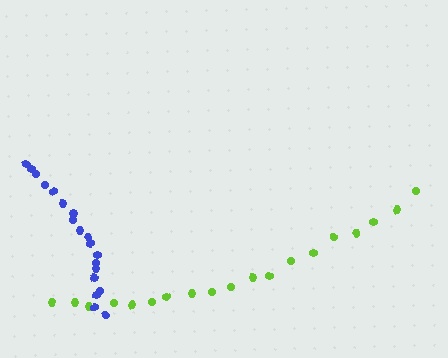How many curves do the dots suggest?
There are 2 distinct paths.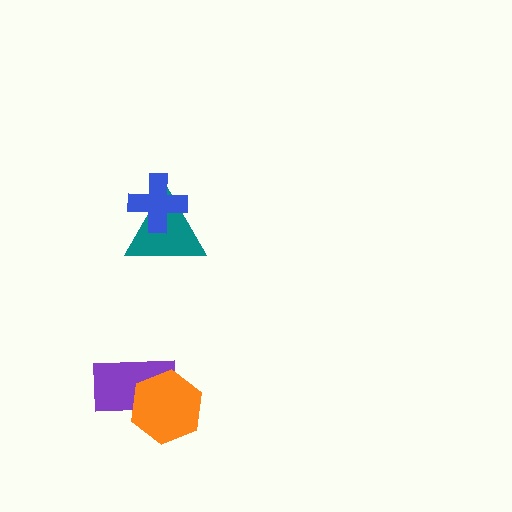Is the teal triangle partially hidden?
Yes, it is partially covered by another shape.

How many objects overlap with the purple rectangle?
1 object overlaps with the purple rectangle.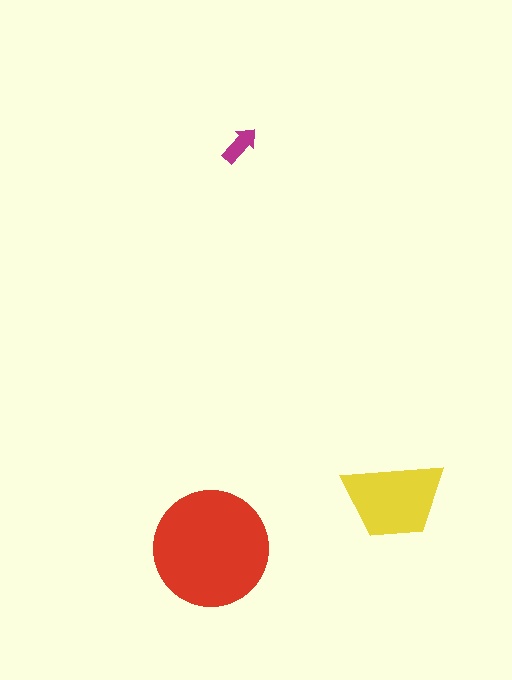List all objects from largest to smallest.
The red circle, the yellow trapezoid, the magenta arrow.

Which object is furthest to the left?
The red circle is leftmost.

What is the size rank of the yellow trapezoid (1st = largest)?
2nd.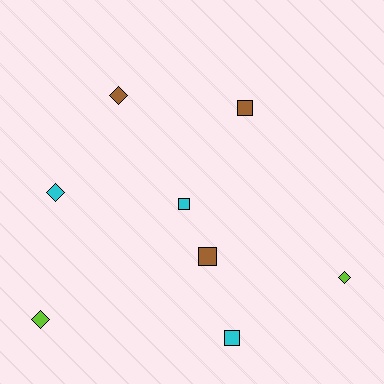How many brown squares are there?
There are 2 brown squares.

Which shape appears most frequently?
Diamond, with 4 objects.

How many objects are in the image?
There are 8 objects.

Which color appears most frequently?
Brown, with 3 objects.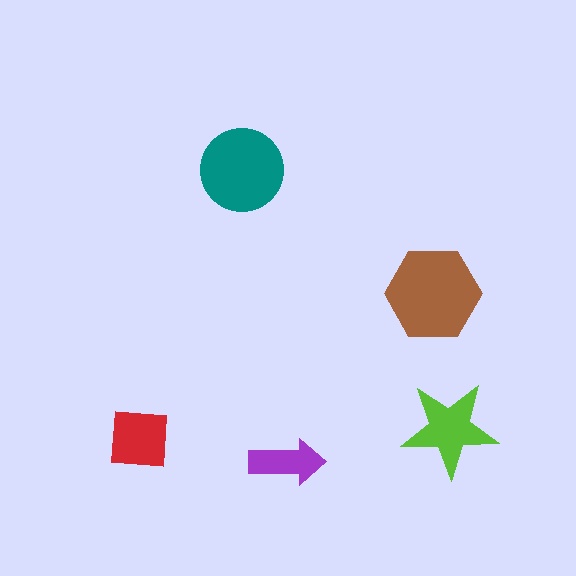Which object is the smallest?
The purple arrow.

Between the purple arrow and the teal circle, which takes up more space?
The teal circle.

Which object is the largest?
The brown hexagon.